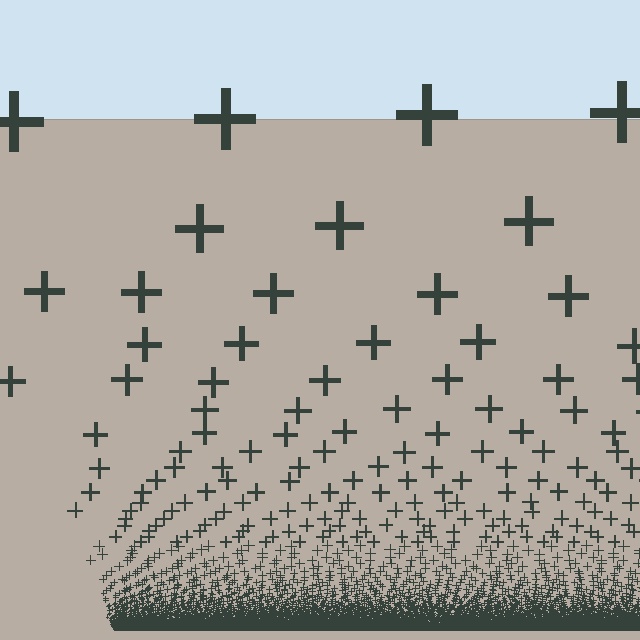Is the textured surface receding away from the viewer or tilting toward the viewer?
The surface appears to tilt toward the viewer. Texture elements get larger and sparser toward the top.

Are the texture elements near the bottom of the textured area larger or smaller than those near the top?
Smaller. The gradient is inverted — elements near the bottom are smaller and denser.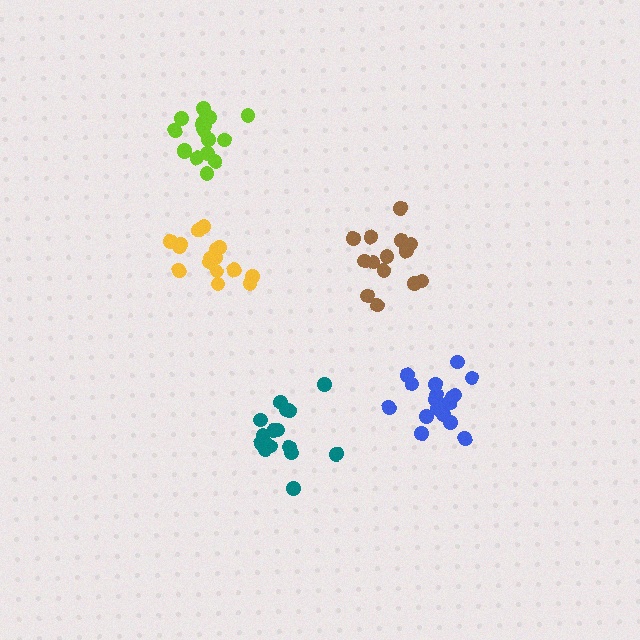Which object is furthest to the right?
The blue cluster is rightmost.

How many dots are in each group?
Group 1: 16 dots, Group 2: 18 dots, Group 3: 17 dots, Group 4: 16 dots, Group 5: 15 dots (82 total).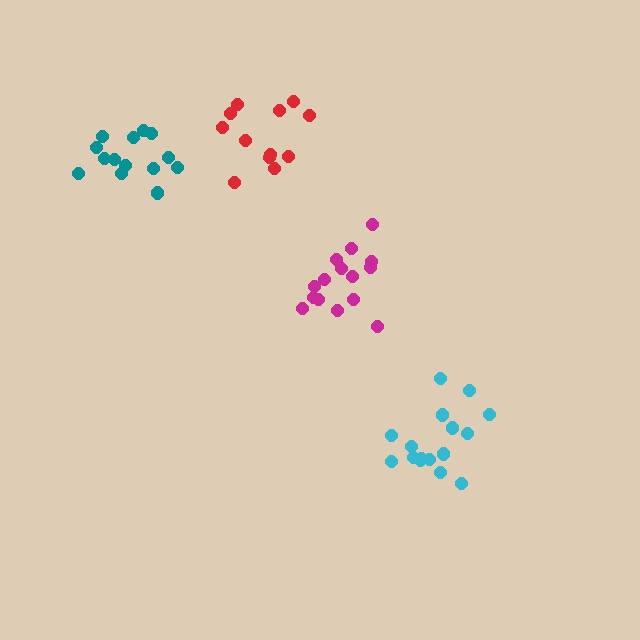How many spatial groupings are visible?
There are 4 spatial groupings.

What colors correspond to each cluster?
The clusters are colored: magenta, red, cyan, teal.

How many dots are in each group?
Group 1: 15 dots, Group 2: 12 dots, Group 3: 16 dots, Group 4: 14 dots (57 total).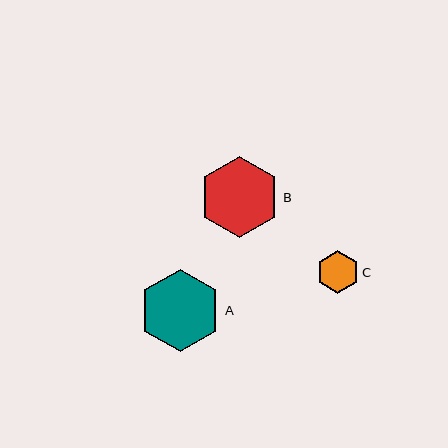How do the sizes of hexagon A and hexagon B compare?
Hexagon A and hexagon B are approximately the same size.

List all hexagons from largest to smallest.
From largest to smallest: A, B, C.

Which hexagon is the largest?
Hexagon A is the largest with a size of approximately 83 pixels.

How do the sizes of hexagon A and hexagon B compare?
Hexagon A and hexagon B are approximately the same size.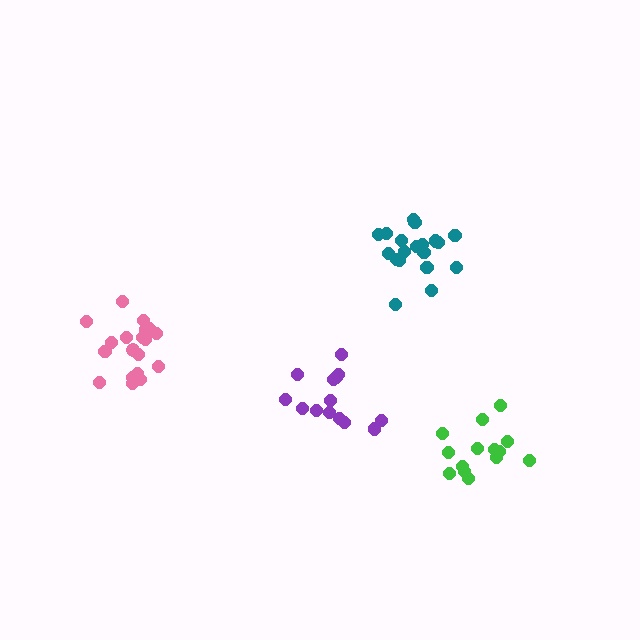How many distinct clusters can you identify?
There are 4 distinct clusters.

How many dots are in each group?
Group 1: 14 dots, Group 2: 20 dots, Group 3: 19 dots, Group 4: 14 dots (67 total).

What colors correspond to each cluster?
The clusters are colored: purple, pink, teal, green.